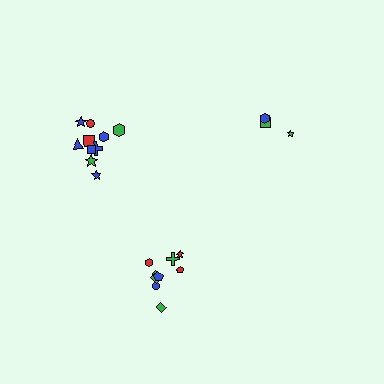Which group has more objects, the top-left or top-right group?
The top-left group.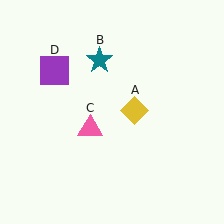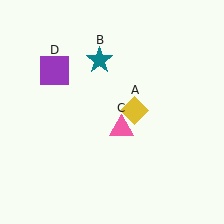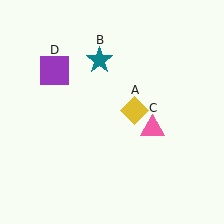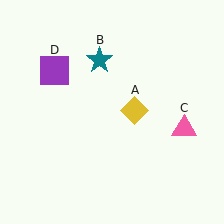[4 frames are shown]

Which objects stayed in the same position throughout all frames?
Yellow diamond (object A) and teal star (object B) and purple square (object D) remained stationary.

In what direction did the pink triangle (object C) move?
The pink triangle (object C) moved right.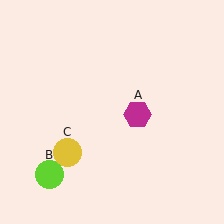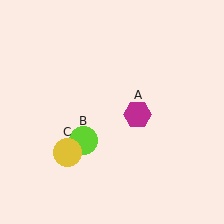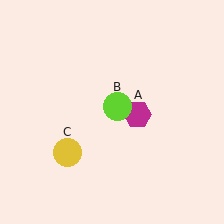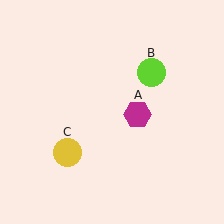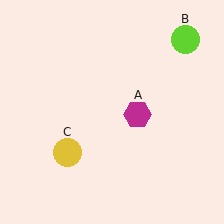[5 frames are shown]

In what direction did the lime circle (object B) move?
The lime circle (object B) moved up and to the right.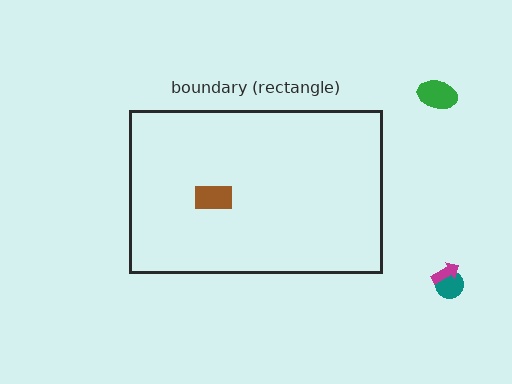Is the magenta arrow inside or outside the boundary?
Outside.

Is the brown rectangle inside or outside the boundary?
Inside.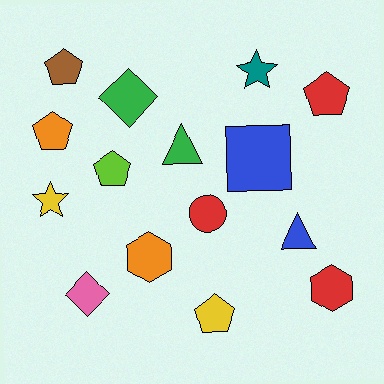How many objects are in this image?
There are 15 objects.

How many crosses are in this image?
There are no crosses.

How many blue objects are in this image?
There are 2 blue objects.